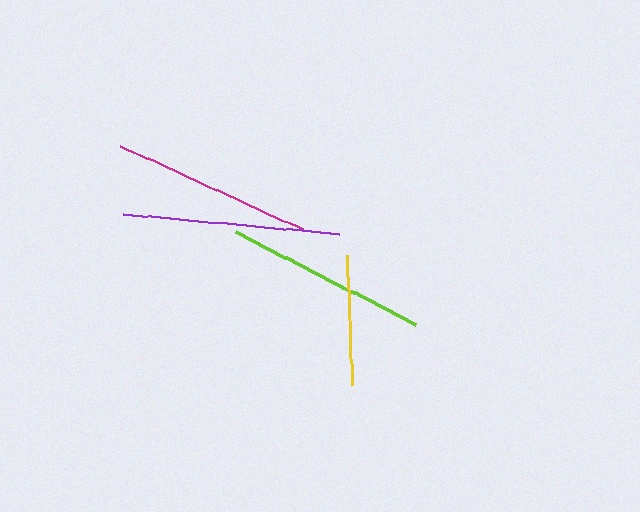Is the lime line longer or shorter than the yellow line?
The lime line is longer than the yellow line.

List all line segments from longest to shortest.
From longest to shortest: purple, lime, magenta, yellow.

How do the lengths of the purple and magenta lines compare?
The purple and magenta lines are approximately the same length.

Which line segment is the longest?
The purple line is the longest at approximately 217 pixels.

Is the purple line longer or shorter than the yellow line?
The purple line is longer than the yellow line.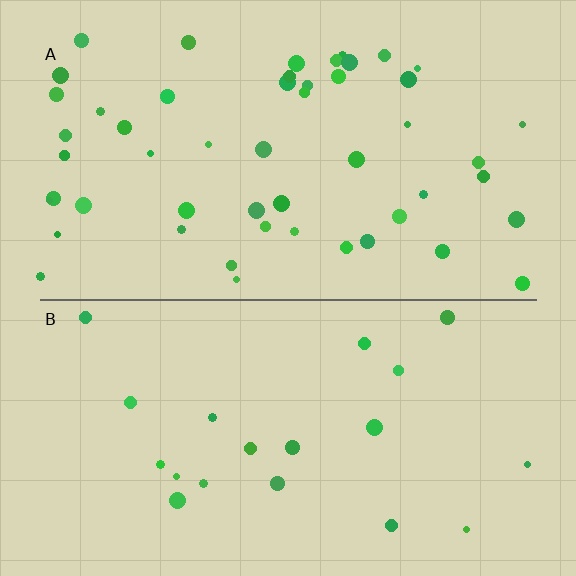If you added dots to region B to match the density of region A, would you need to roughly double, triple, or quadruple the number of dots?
Approximately triple.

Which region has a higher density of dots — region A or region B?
A (the top).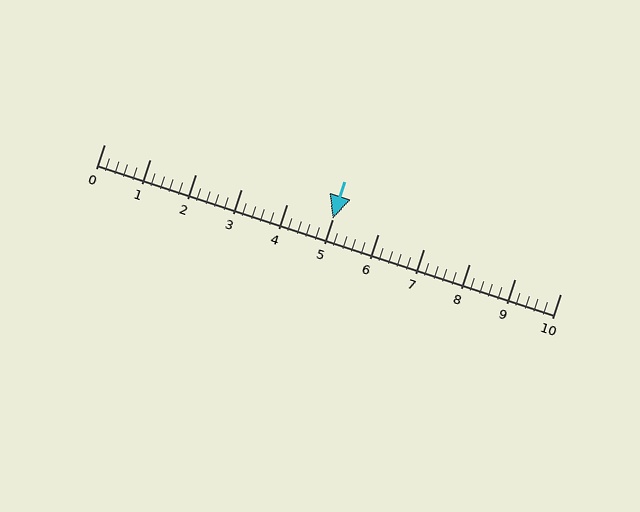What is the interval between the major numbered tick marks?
The major tick marks are spaced 1 units apart.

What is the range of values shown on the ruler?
The ruler shows values from 0 to 10.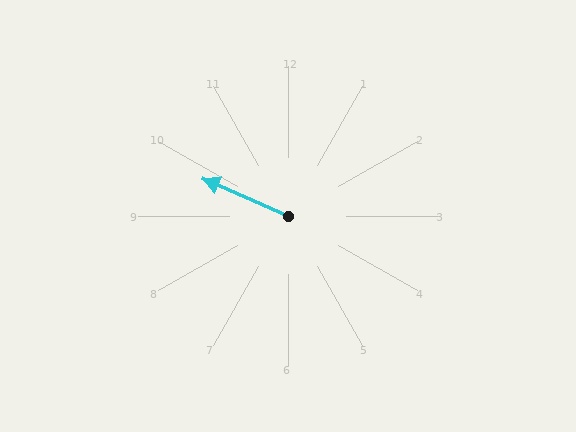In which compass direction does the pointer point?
Northwest.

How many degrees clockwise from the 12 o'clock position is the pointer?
Approximately 294 degrees.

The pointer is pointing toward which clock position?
Roughly 10 o'clock.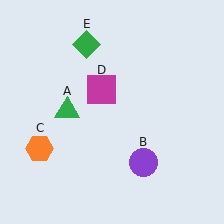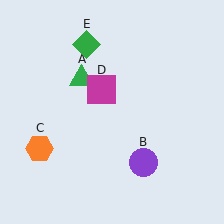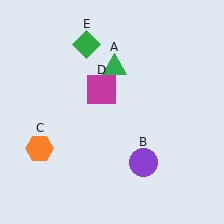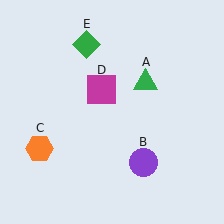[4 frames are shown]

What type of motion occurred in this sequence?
The green triangle (object A) rotated clockwise around the center of the scene.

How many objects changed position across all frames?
1 object changed position: green triangle (object A).